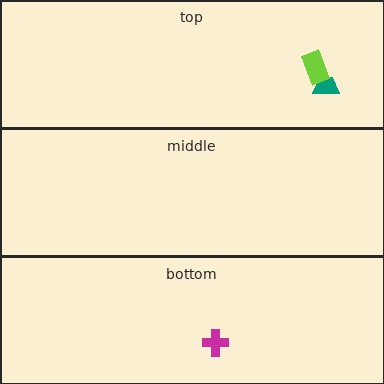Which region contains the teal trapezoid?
The top region.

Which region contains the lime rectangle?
The top region.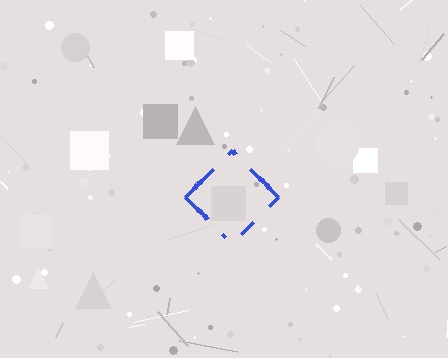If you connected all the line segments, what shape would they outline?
They would outline a diamond.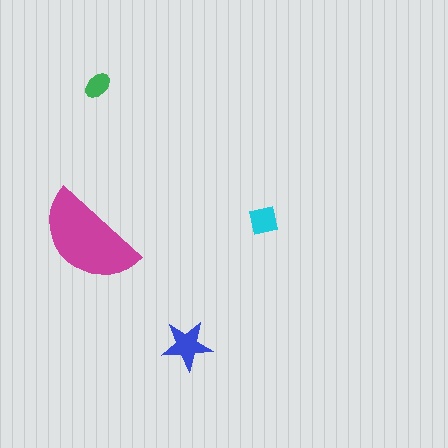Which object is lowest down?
The blue star is bottommost.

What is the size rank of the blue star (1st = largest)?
2nd.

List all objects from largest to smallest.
The magenta semicircle, the blue star, the cyan square, the green ellipse.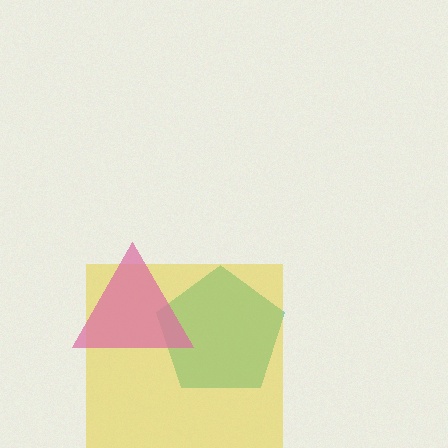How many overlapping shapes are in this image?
There are 3 overlapping shapes in the image.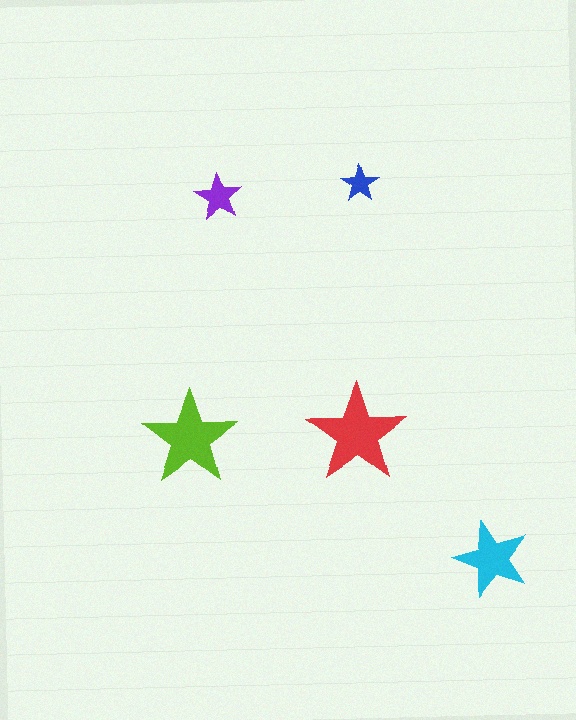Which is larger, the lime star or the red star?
The red one.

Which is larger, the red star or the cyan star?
The red one.